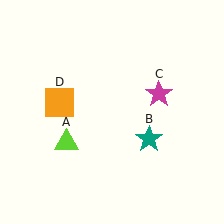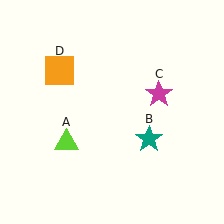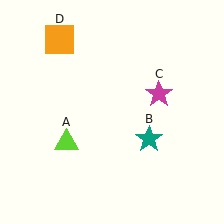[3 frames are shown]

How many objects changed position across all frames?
1 object changed position: orange square (object D).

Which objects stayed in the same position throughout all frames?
Lime triangle (object A) and teal star (object B) and magenta star (object C) remained stationary.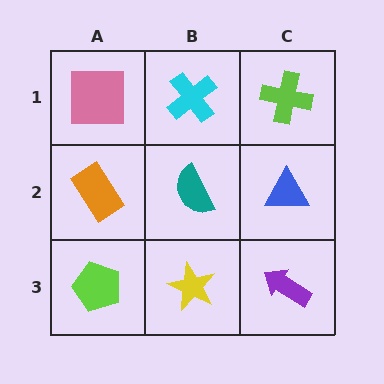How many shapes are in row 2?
3 shapes.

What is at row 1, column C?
A lime cross.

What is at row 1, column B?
A cyan cross.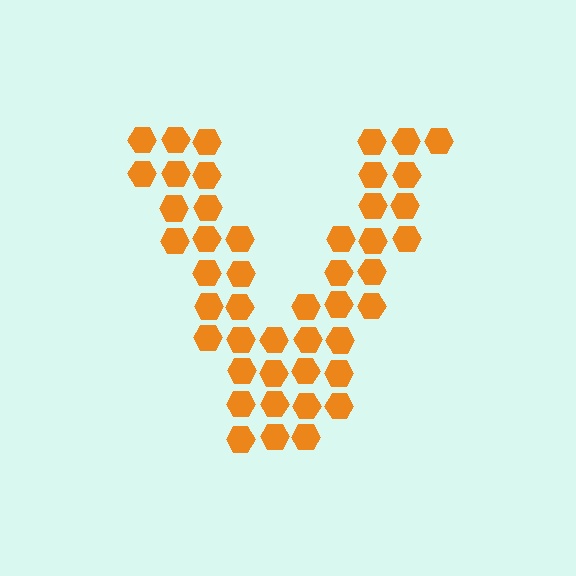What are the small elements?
The small elements are hexagons.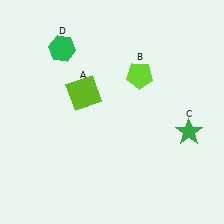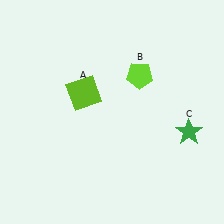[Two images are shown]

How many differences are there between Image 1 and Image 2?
There is 1 difference between the two images.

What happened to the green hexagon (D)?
The green hexagon (D) was removed in Image 2. It was in the top-left area of Image 1.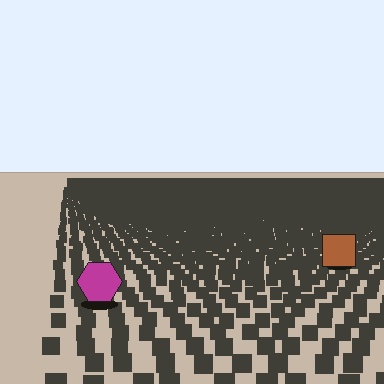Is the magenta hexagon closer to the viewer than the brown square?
Yes. The magenta hexagon is closer — you can tell from the texture gradient: the ground texture is coarser near it.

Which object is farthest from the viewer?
The brown square is farthest from the viewer. It appears smaller and the ground texture around it is denser.